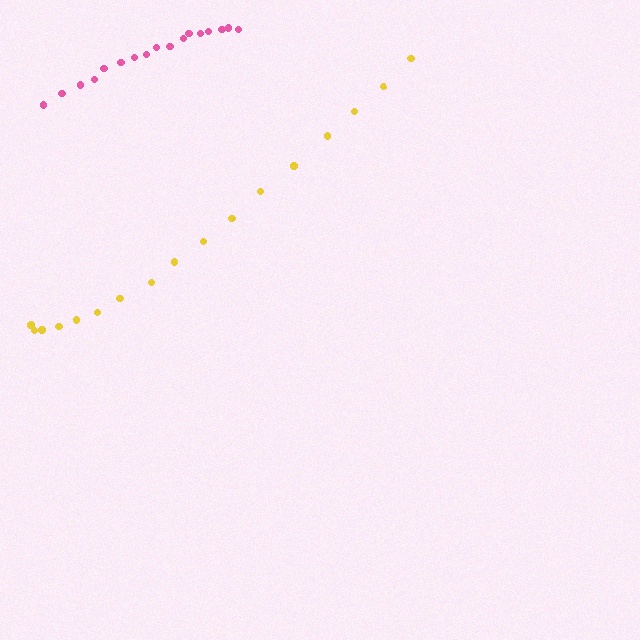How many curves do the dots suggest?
There are 2 distinct paths.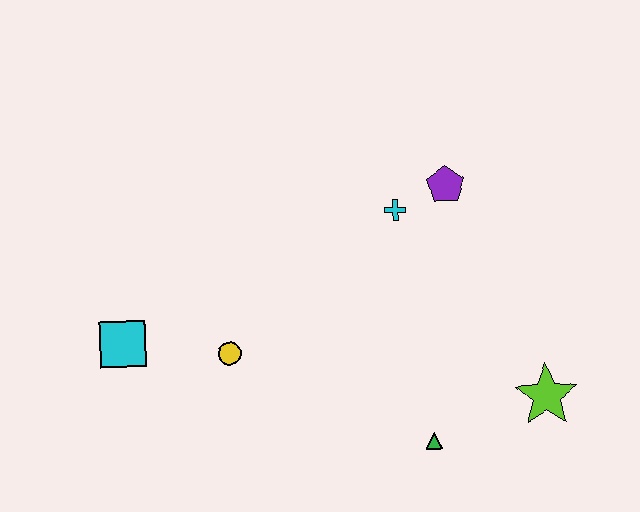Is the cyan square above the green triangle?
Yes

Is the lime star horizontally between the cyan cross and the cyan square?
No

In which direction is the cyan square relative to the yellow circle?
The cyan square is to the left of the yellow circle.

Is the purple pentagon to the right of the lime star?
No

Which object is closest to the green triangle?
The lime star is closest to the green triangle.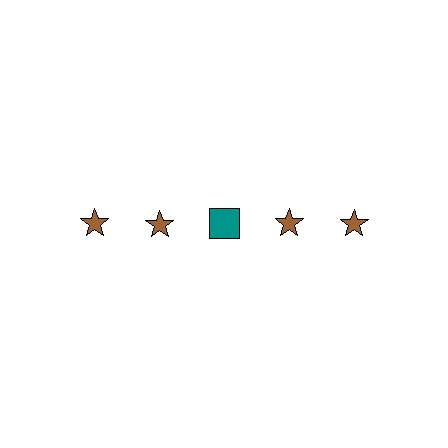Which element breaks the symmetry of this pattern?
The teal square in the top row, center column breaks the symmetry. All other shapes are brown stars.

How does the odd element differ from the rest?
It differs in both color (teal instead of brown) and shape (square instead of star).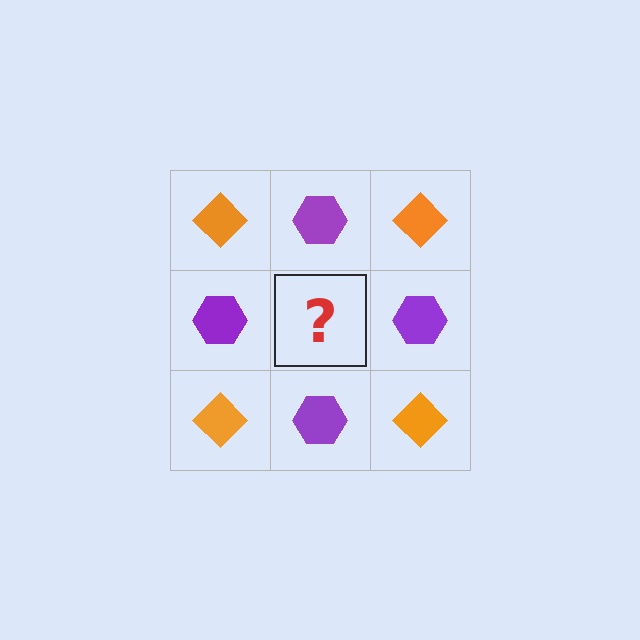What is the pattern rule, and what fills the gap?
The rule is that it alternates orange diamond and purple hexagon in a checkerboard pattern. The gap should be filled with an orange diamond.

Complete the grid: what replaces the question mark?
The question mark should be replaced with an orange diamond.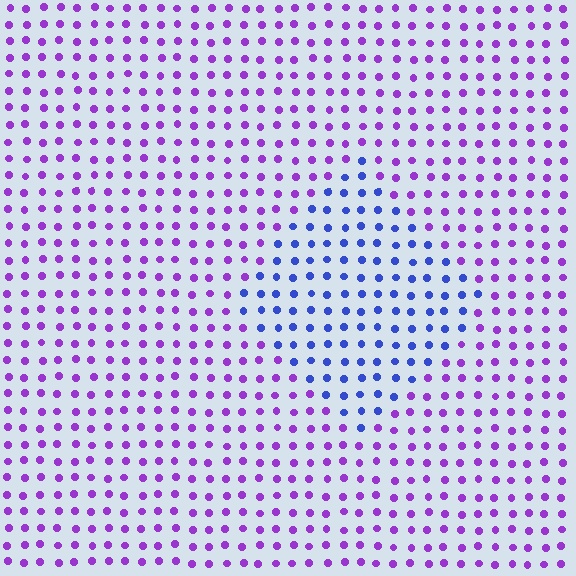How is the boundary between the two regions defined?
The boundary is defined purely by a slight shift in hue (about 48 degrees). Spacing, size, and orientation are identical on both sides.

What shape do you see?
I see a diamond.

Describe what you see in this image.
The image is filled with small purple elements in a uniform arrangement. A diamond-shaped region is visible where the elements are tinted to a slightly different hue, forming a subtle color boundary.